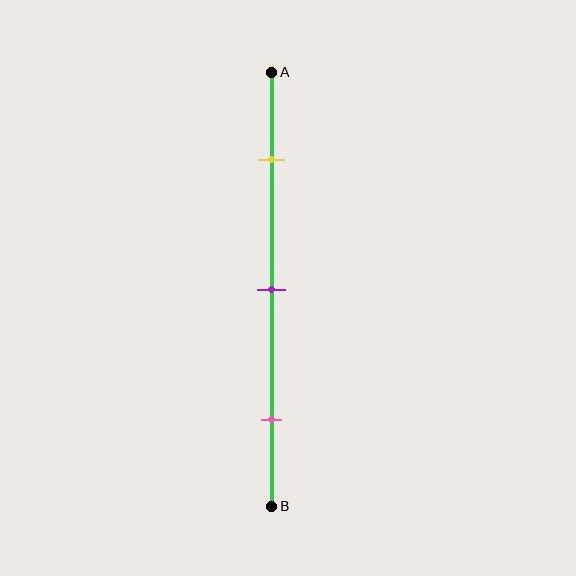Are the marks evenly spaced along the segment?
Yes, the marks are approximately evenly spaced.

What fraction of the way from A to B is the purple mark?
The purple mark is approximately 50% (0.5) of the way from A to B.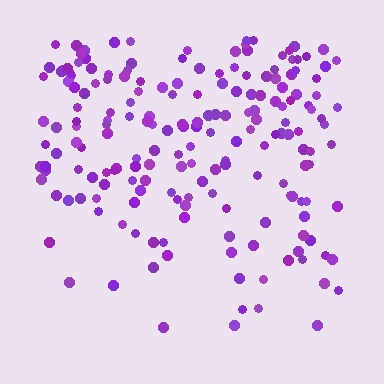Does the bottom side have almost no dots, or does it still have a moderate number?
Still a moderate number, just noticeably fewer than the top.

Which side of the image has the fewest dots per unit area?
The bottom.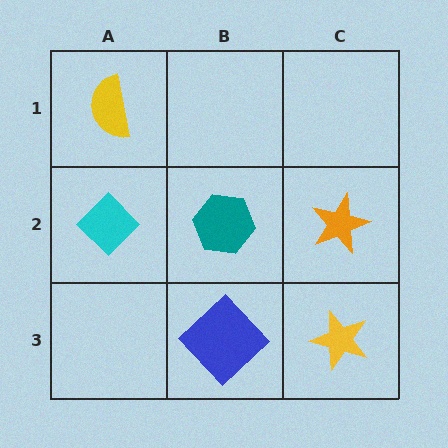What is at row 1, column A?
A yellow semicircle.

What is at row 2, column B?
A teal hexagon.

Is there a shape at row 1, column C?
No, that cell is empty.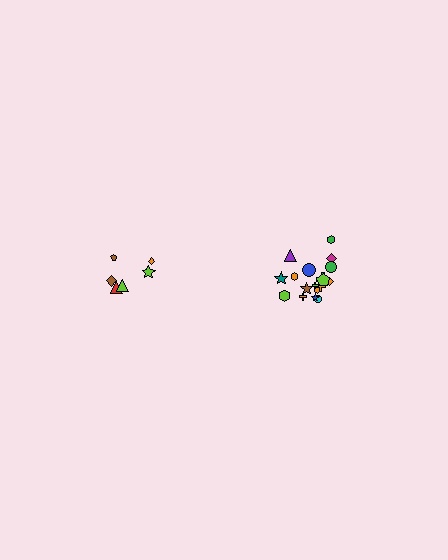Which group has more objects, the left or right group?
The right group.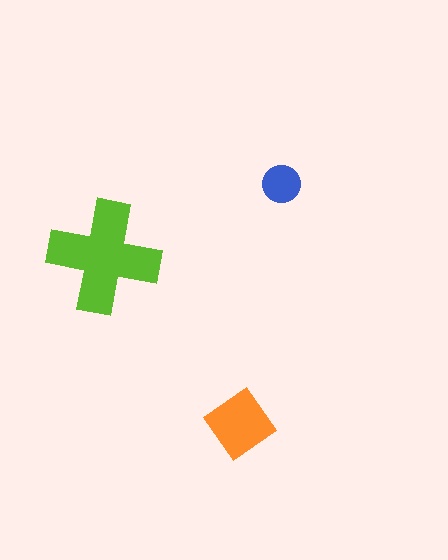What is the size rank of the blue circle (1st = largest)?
3rd.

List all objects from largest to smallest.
The lime cross, the orange diamond, the blue circle.